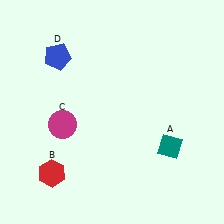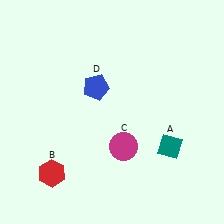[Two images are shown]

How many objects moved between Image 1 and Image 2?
2 objects moved between the two images.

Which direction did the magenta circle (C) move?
The magenta circle (C) moved right.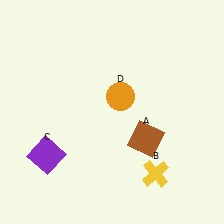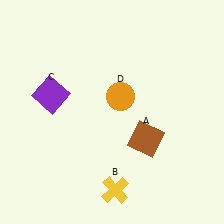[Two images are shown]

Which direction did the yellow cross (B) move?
The yellow cross (B) moved left.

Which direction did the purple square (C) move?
The purple square (C) moved up.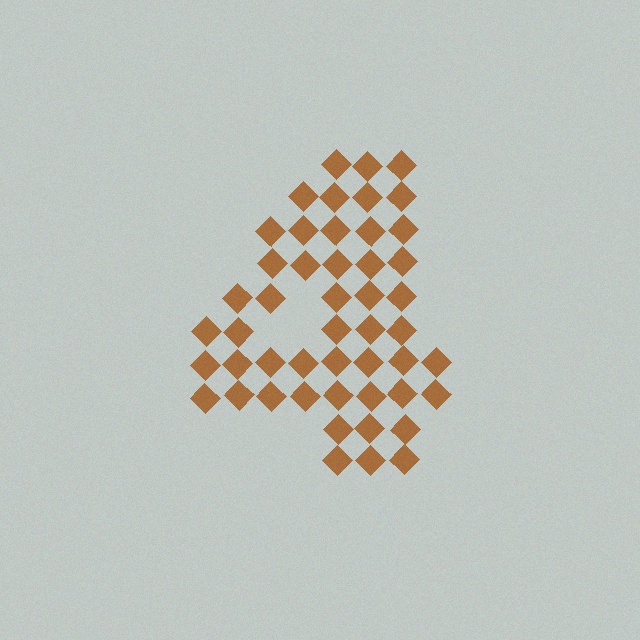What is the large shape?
The large shape is the digit 4.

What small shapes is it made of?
It is made of small diamonds.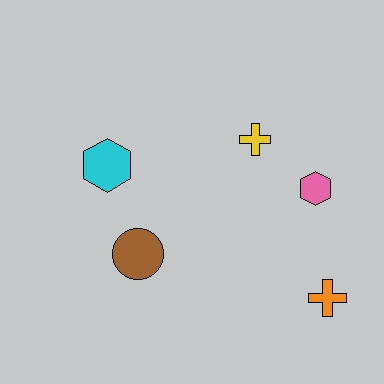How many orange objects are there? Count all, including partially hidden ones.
There is 1 orange object.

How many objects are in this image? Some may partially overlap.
There are 5 objects.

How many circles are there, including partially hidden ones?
There is 1 circle.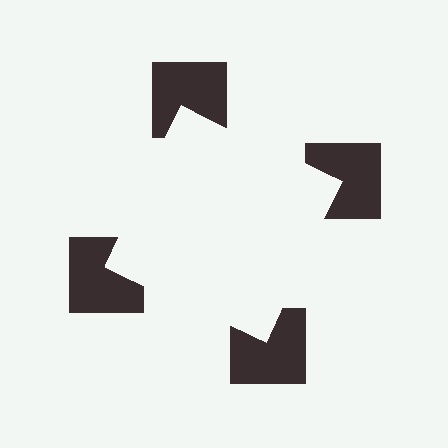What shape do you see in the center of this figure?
An illusory square — its edges are inferred from the aligned wedge cuts in the notched squares, not physically drawn.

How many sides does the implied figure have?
4 sides.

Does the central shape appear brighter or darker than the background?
It typically appears slightly brighter than the background, even though no actual brightness change is drawn.